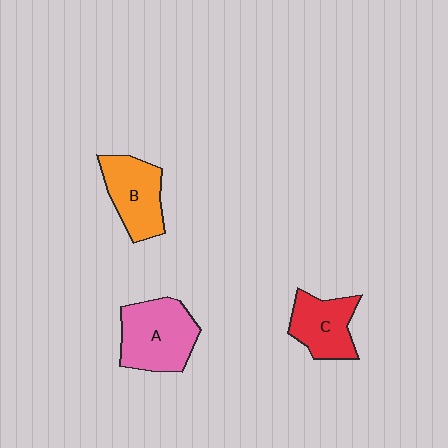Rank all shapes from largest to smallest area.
From largest to smallest: A (pink), B (orange), C (red).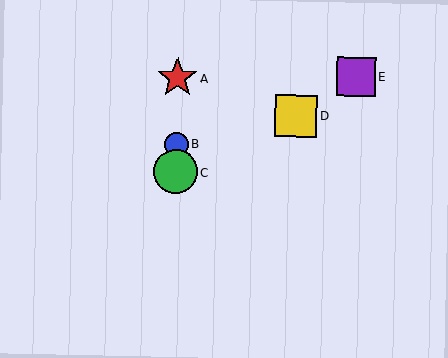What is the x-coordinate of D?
Object D is at x≈296.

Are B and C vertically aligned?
Yes, both are at x≈176.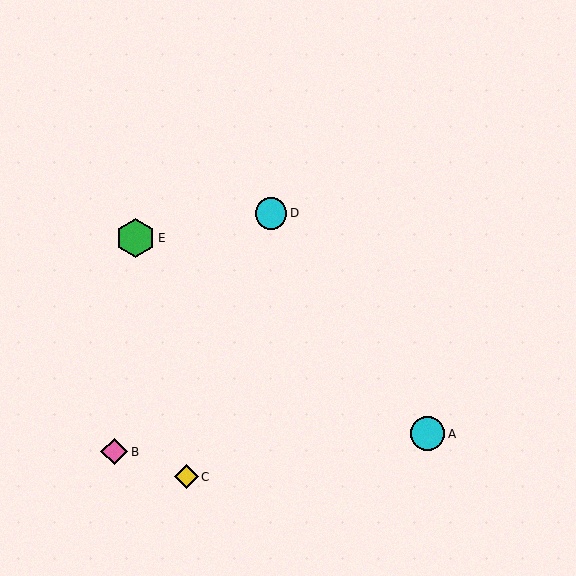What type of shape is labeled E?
Shape E is a green hexagon.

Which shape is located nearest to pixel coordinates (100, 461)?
The pink diamond (labeled B) at (114, 452) is nearest to that location.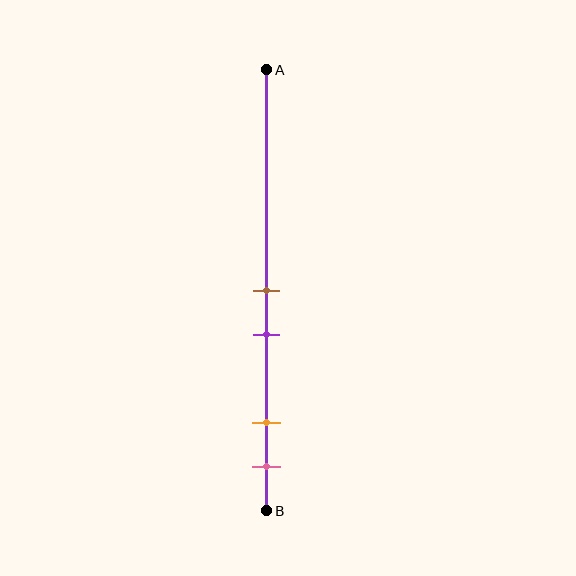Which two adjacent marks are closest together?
The brown and purple marks are the closest adjacent pair.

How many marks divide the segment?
There are 4 marks dividing the segment.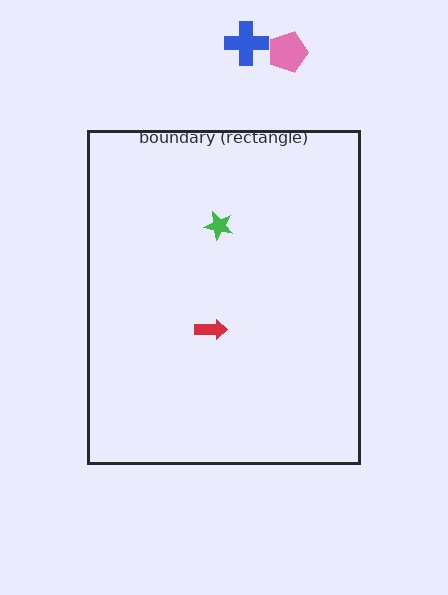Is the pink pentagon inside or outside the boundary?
Outside.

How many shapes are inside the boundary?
2 inside, 2 outside.